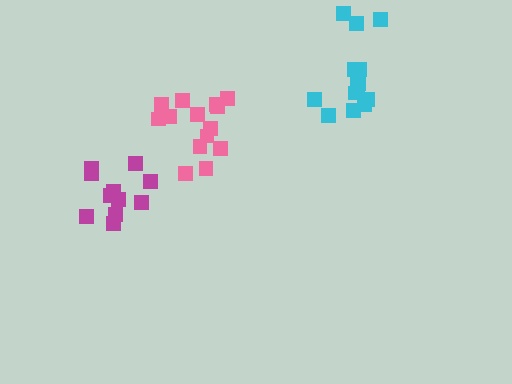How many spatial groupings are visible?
There are 3 spatial groupings.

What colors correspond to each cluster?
The clusters are colored: pink, cyan, magenta.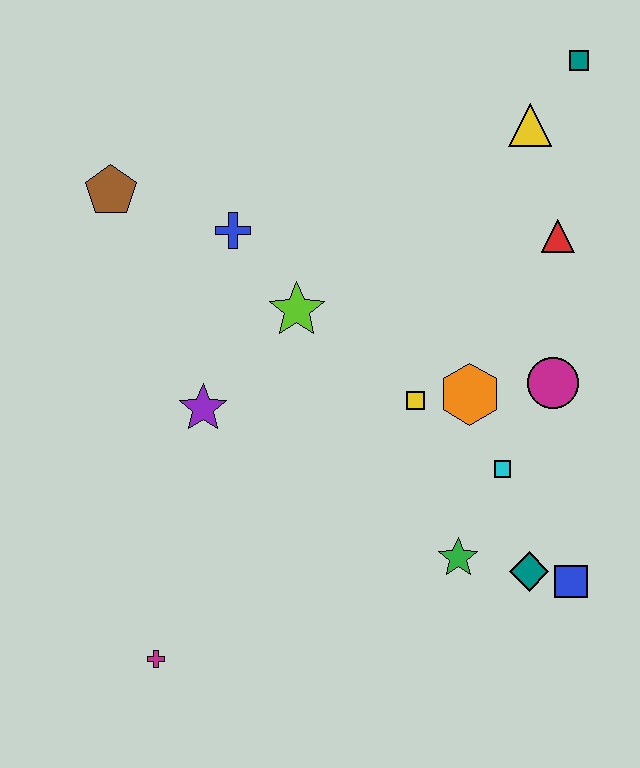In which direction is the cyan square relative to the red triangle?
The cyan square is below the red triangle.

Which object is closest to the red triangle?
The yellow triangle is closest to the red triangle.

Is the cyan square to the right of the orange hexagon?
Yes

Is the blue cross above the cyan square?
Yes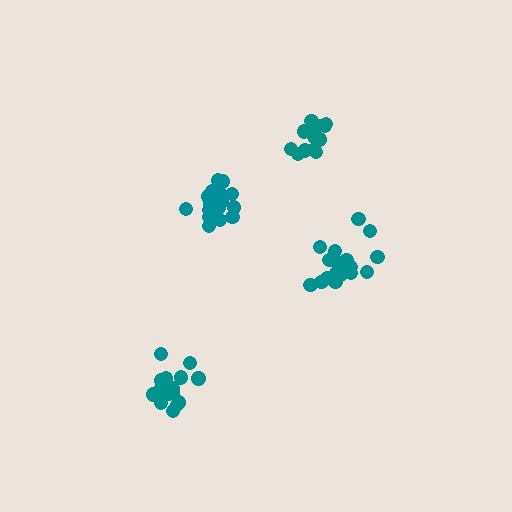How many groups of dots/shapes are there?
There are 4 groups.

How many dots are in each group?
Group 1: 20 dots, Group 2: 17 dots, Group 3: 20 dots, Group 4: 15 dots (72 total).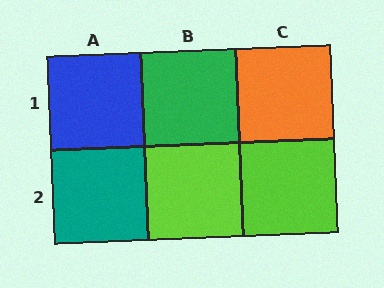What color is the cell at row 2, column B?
Lime.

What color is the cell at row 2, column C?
Lime.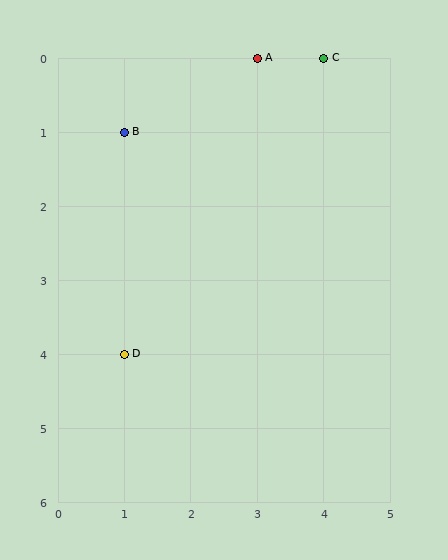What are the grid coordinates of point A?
Point A is at grid coordinates (3, 0).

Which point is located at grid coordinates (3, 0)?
Point A is at (3, 0).